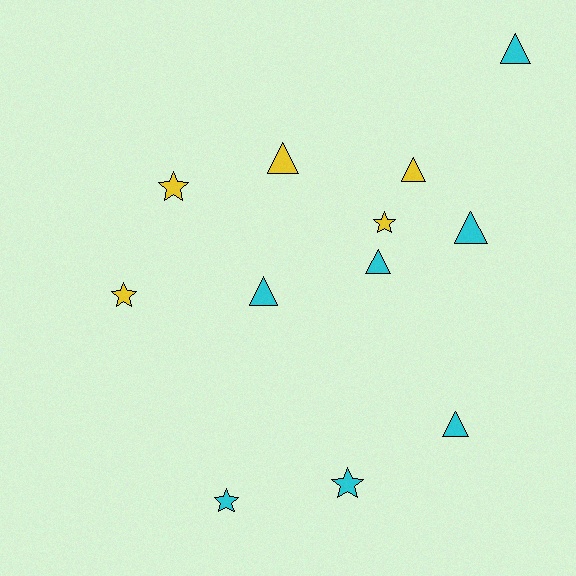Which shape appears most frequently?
Triangle, with 7 objects.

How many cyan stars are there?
There are 2 cyan stars.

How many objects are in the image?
There are 12 objects.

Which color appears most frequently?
Cyan, with 7 objects.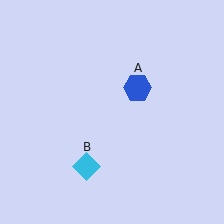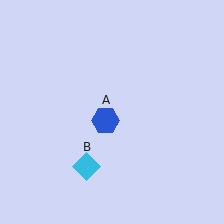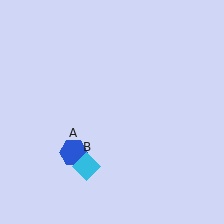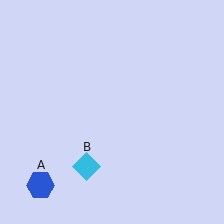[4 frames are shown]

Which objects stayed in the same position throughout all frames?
Cyan diamond (object B) remained stationary.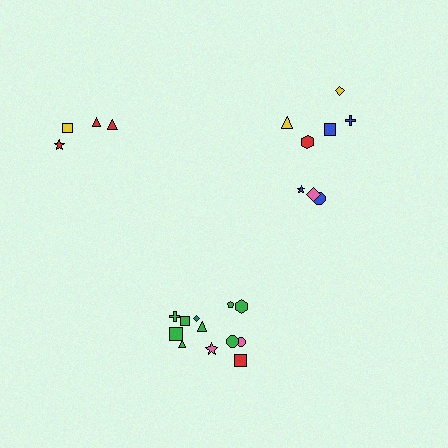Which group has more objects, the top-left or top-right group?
The top-right group.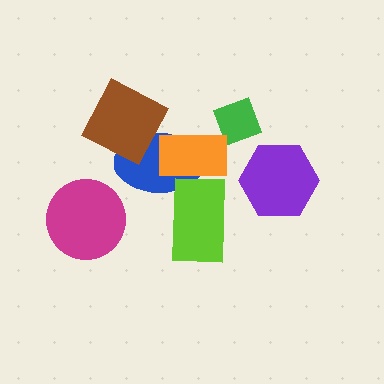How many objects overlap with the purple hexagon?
0 objects overlap with the purple hexagon.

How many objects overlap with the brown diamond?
1 object overlaps with the brown diamond.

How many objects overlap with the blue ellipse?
3 objects overlap with the blue ellipse.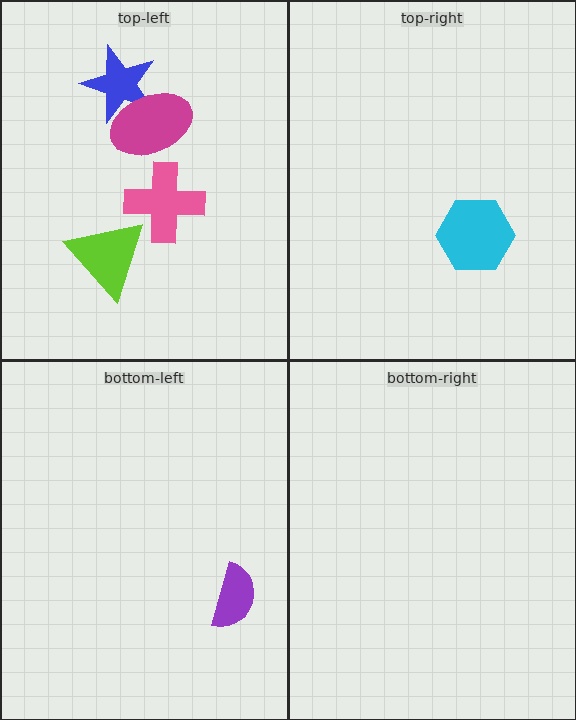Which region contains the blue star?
The top-left region.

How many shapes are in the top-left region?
4.